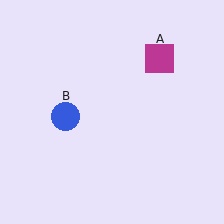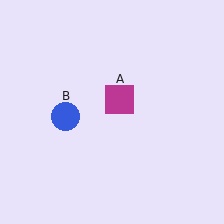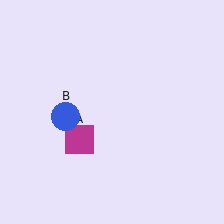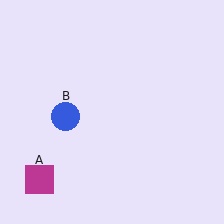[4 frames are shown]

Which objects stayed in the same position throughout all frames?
Blue circle (object B) remained stationary.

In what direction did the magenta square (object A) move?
The magenta square (object A) moved down and to the left.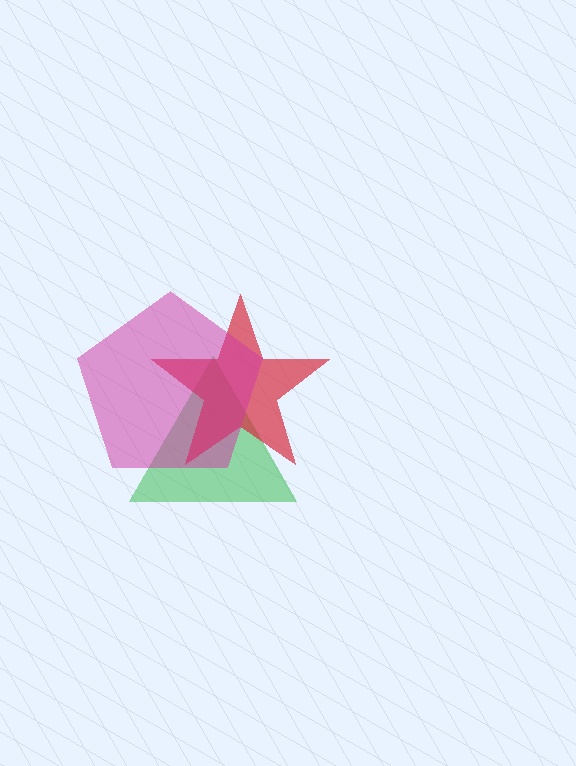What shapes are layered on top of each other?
The layered shapes are: a green triangle, a red star, a magenta pentagon.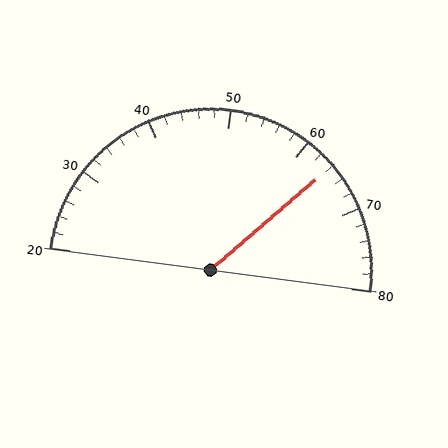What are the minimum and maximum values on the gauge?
The gauge ranges from 20 to 80.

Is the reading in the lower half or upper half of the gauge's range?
The reading is in the upper half of the range (20 to 80).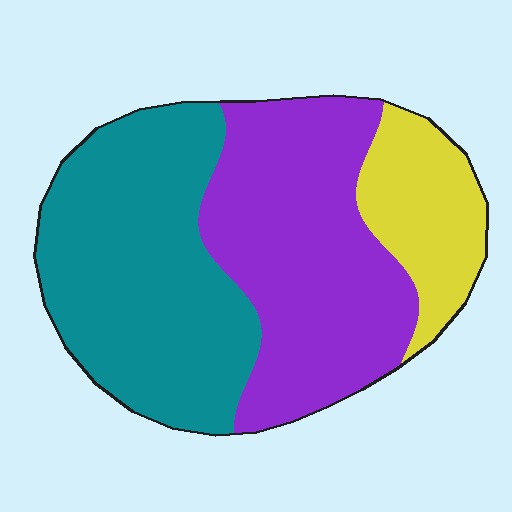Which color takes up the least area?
Yellow, at roughly 15%.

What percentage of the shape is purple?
Purple takes up about two fifths (2/5) of the shape.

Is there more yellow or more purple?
Purple.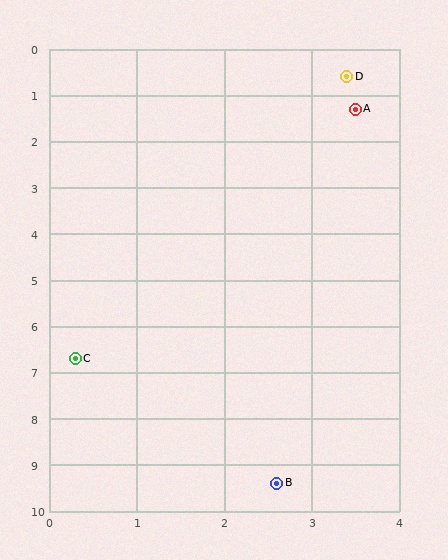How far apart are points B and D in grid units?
Points B and D are about 8.8 grid units apart.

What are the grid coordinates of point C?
Point C is at approximately (0.3, 6.7).